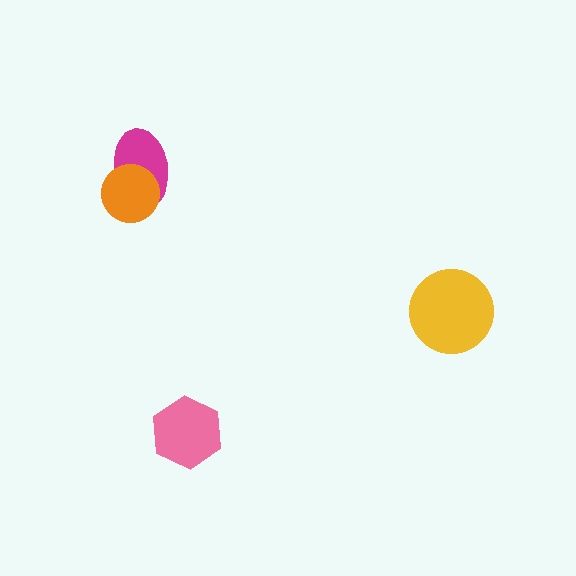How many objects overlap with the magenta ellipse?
1 object overlaps with the magenta ellipse.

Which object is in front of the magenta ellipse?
The orange circle is in front of the magenta ellipse.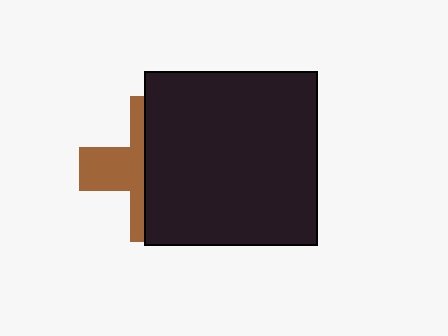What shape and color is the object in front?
The object in front is a black square.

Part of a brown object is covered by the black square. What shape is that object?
It is a cross.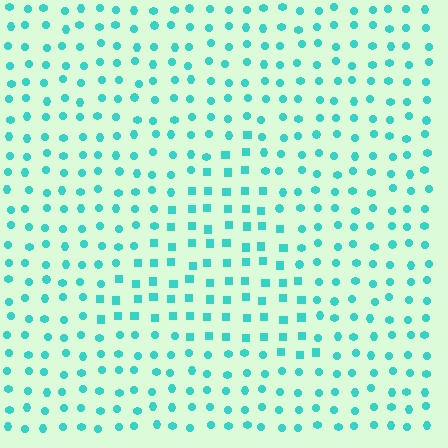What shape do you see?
I see a triangle.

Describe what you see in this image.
The image is filled with small cyan elements arranged in a uniform grid. A triangle-shaped region contains squares, while the surrounding area contains circles. The boundary is defined purely by the change in element shape.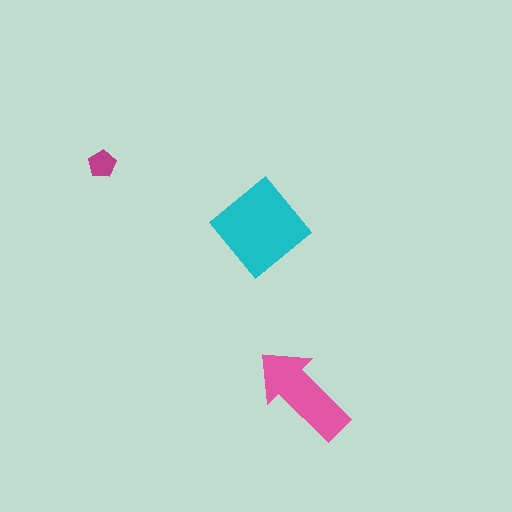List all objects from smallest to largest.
The magenta pentagon, the pink arrow, the cyan diamond.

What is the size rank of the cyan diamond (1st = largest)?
1st.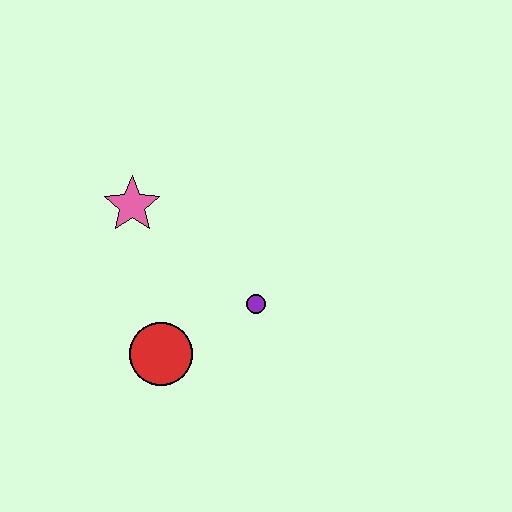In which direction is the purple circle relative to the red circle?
The purple circle is to the right of the red circle.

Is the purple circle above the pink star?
No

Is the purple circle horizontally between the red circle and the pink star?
No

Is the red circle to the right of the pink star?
Yes